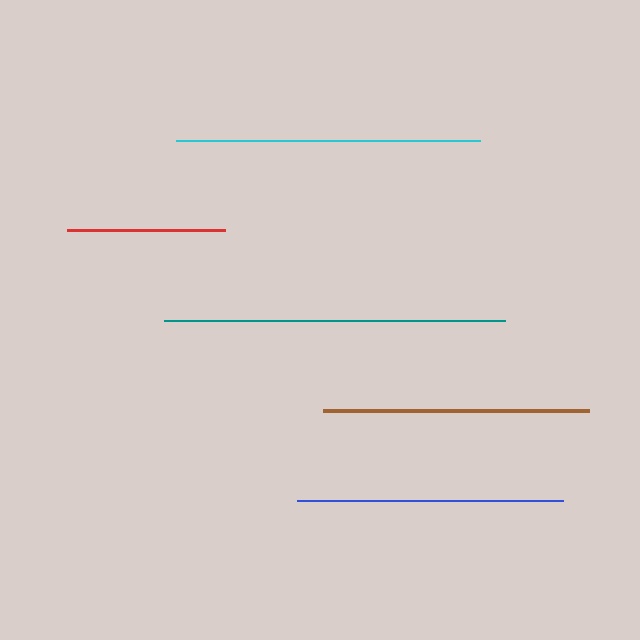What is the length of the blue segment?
The blue segment is approximately 266 pixels long.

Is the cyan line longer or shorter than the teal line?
The teal line is longer than the cyan line.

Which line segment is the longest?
The teal line is the longest at approximately 342 pixels.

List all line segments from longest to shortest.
From longest to shortest: teal, cyan, blue, brown, red.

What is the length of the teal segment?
The teal segment is approximately 342 pixels long.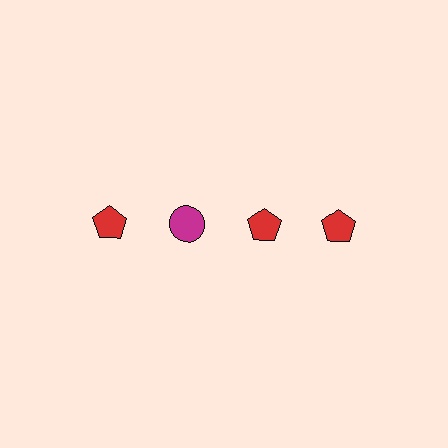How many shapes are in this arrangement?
There are 4 shapes arranged in a grid pattern.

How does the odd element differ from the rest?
It differs in both color (magenta instead of red) and shape (circle instead of pentagon).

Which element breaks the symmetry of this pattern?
The magenta circle in the top row, second from left column breaks the symmetry. All other shapes are red pentagons.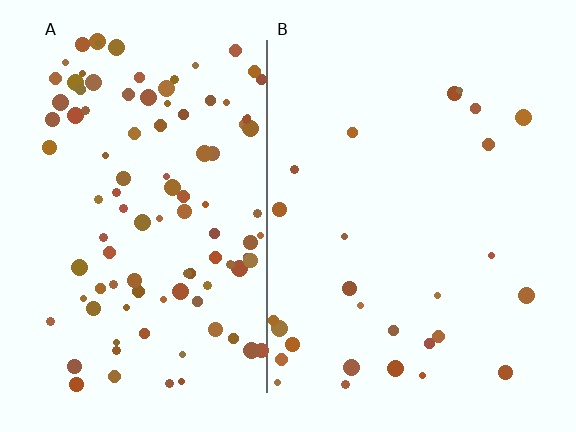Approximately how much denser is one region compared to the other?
Approximately 3.8× — region A over region B.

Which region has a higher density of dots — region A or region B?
A (the left).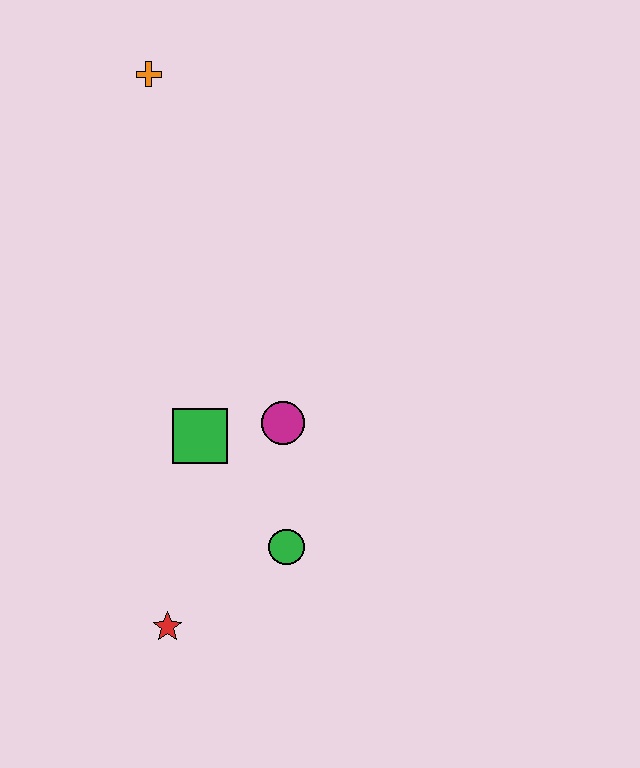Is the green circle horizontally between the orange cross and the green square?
No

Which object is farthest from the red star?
The orange cross is farthest from the red star.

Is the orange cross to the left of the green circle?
Yes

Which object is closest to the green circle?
The magenta circle is closest to the green circle.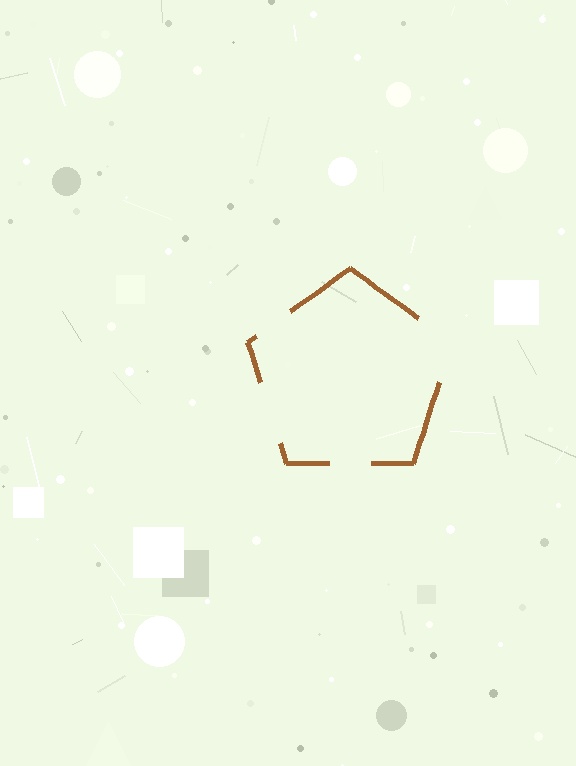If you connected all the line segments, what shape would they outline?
They would outline a pentagon.